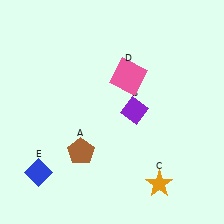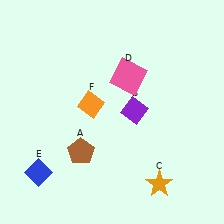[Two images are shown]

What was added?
An orange diamond (F) was added in Image 2.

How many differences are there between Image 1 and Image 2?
There is 1 difference between the two images.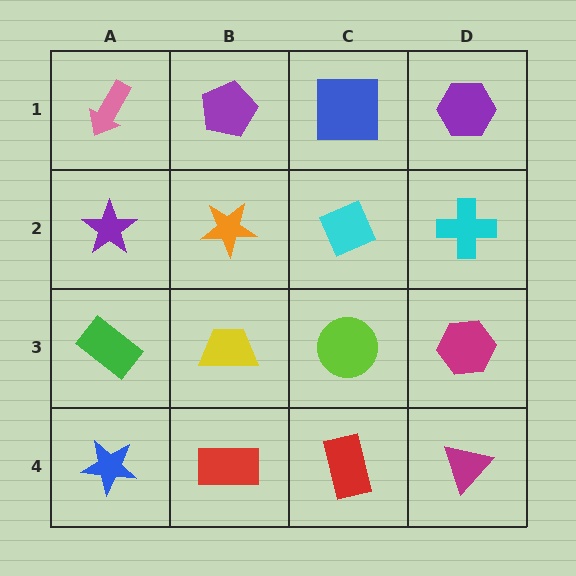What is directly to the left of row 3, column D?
A lime circle.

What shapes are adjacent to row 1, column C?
A cyan diamond (row 2, column C), a purple pentagon (row 1, column B), a purple hexagon (row 1, column D).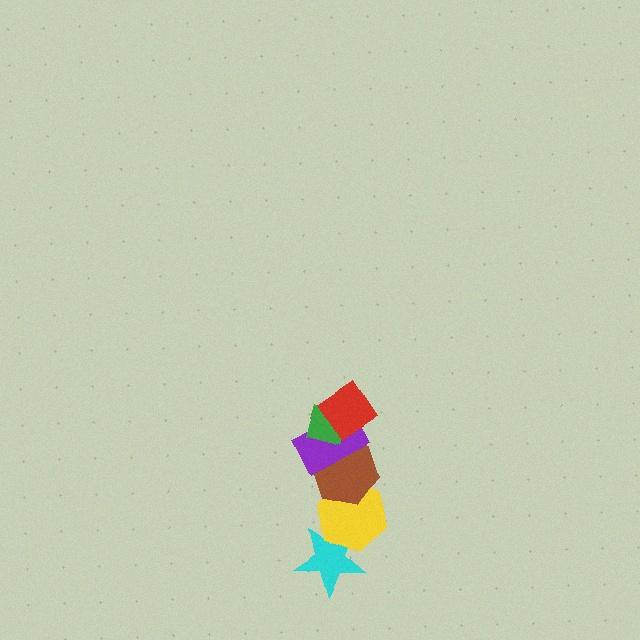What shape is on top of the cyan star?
The yellow hexagon is on top of the cyan star.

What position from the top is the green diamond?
The green diamond is 2nd from the top.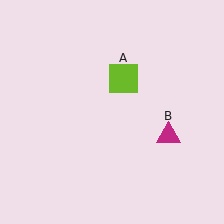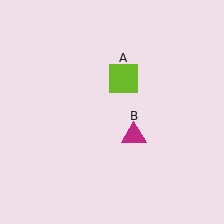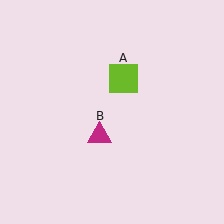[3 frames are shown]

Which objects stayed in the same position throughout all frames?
Lime square (object A) remained stationary.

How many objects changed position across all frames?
1 object changed position: magenta triangle (object B).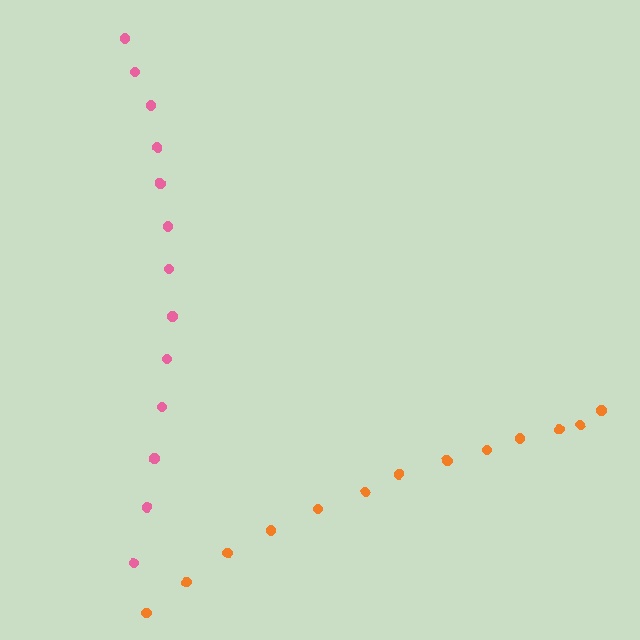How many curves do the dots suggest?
There are 2 distinct paths.